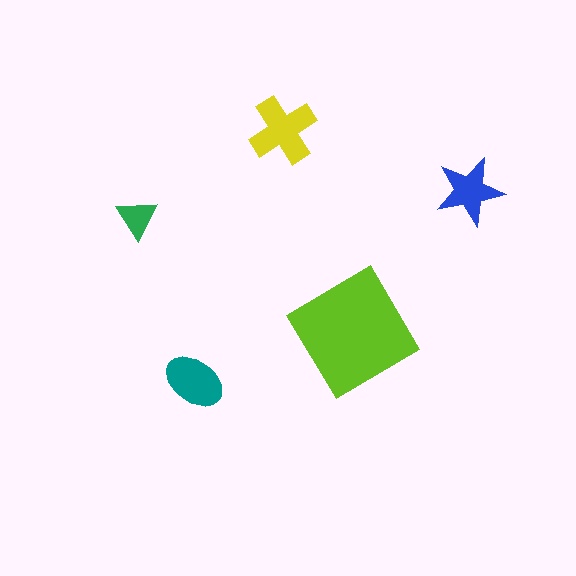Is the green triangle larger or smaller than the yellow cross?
Smaller.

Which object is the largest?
The lime diamond.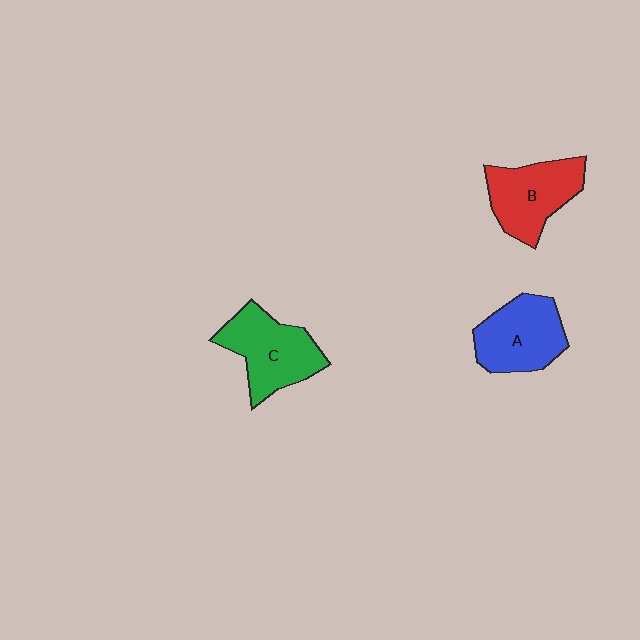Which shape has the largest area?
Shape C (green).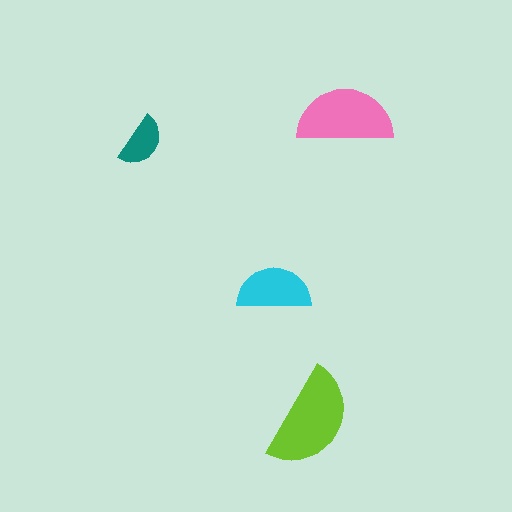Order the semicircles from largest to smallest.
the lime one, the pink one, the cyan one, the teal one.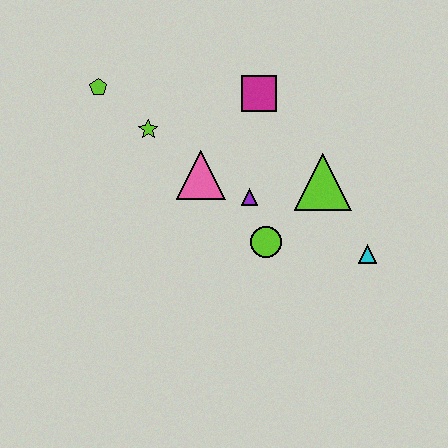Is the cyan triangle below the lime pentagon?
Yes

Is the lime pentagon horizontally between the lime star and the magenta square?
No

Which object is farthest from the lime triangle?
The lime pentagon is farthest from the lime triangle.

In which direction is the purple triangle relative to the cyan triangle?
The purple triangle is to the left of the cyan triangle.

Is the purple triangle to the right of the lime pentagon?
Yes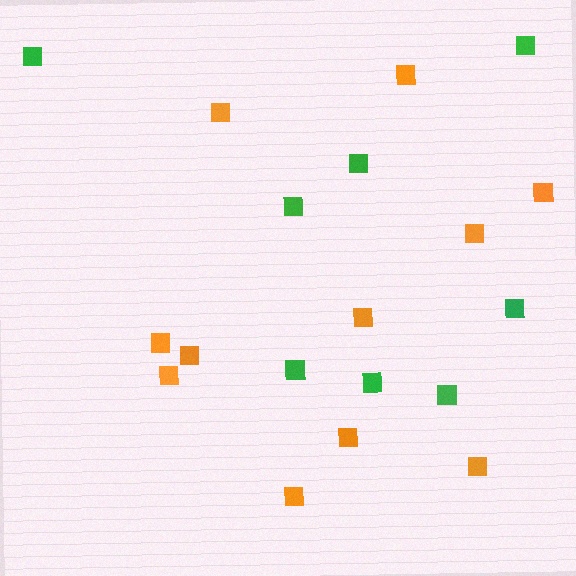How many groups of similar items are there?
There are 2 groups: one group of orange squares (11) and one group of green squares (8).